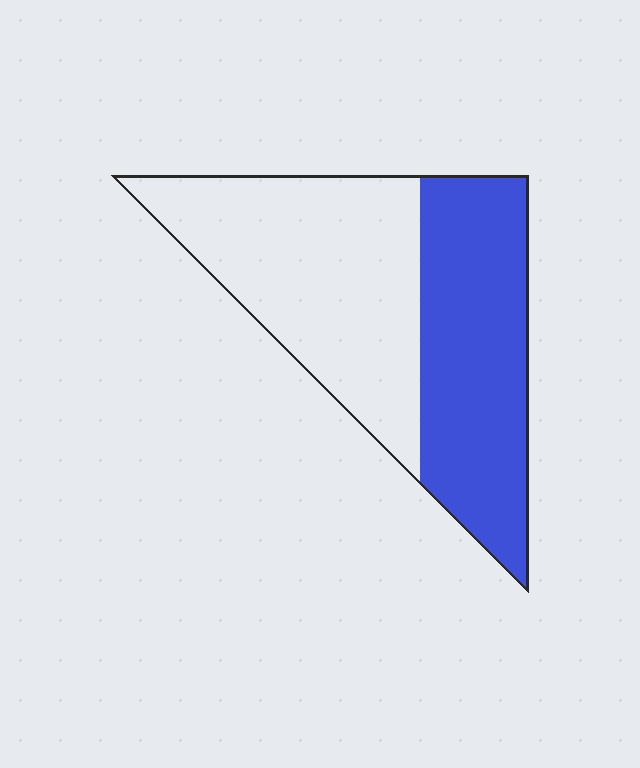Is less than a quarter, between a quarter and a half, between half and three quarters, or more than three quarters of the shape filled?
Between a quarter and a half.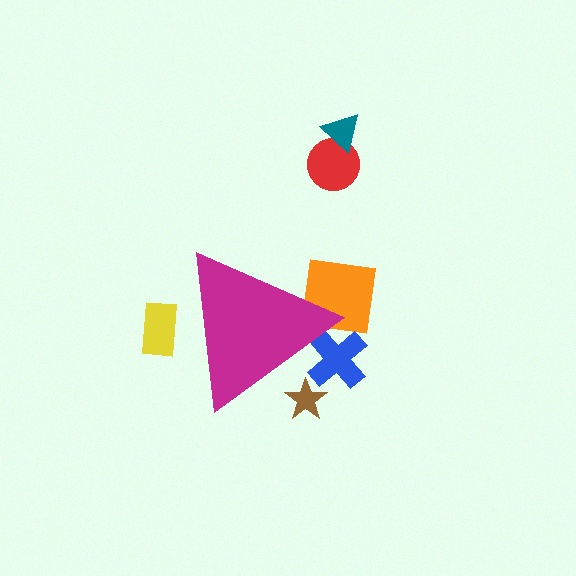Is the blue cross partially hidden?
Yes, the blue cross is partially hidden behind the magenta triangle.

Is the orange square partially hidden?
Yes, the orange square is partially hidden behind the magenta triangle.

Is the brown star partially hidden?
Yes, the brown star is partially hidden behind the magenta triangle.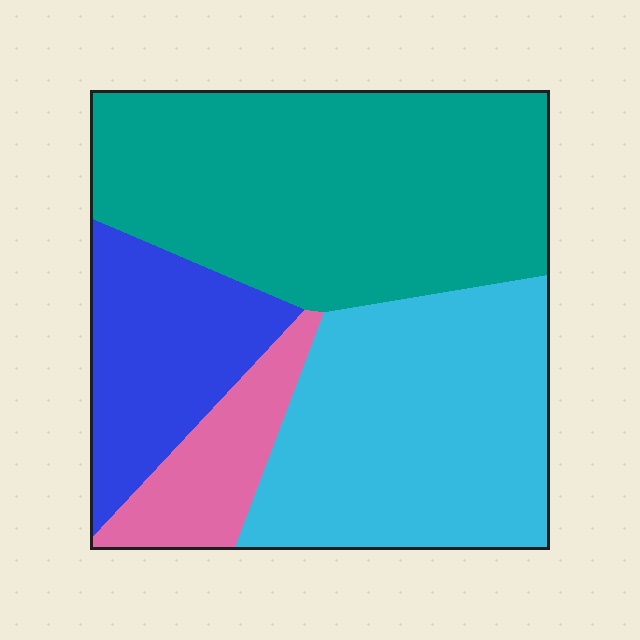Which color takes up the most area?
Teal, at roughly 40%.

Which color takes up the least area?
Pink, at roughly 10%.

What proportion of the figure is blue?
Blue takes up about one sixth (1/6) of the figure.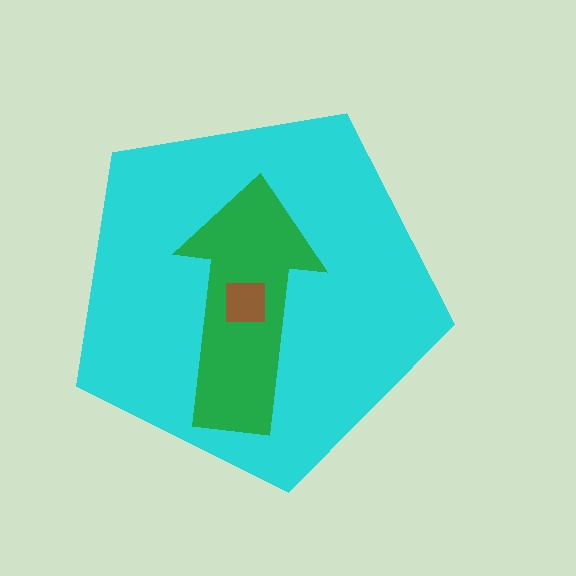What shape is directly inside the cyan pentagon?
The green arrow.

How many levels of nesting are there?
3.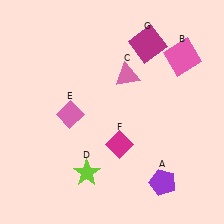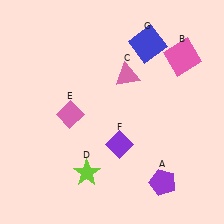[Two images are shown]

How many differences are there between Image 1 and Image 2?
There are 2 differences between the two images.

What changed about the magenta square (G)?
In Image 1, G is magenta. In Image 2, it changed to blue.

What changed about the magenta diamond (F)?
In Image 1, F is magenta. In Image 2, it changed to purple.